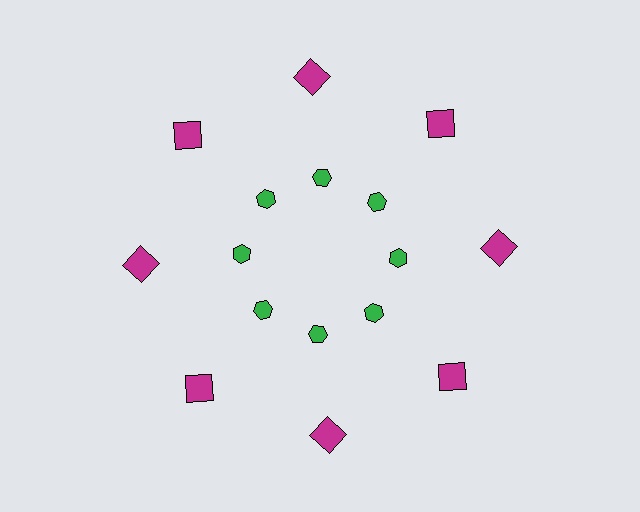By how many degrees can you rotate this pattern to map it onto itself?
The pattern maps onto itself every 45 degrees of rotation.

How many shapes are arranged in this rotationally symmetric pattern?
There are 16 shapes, arranged in 8 groups of 2.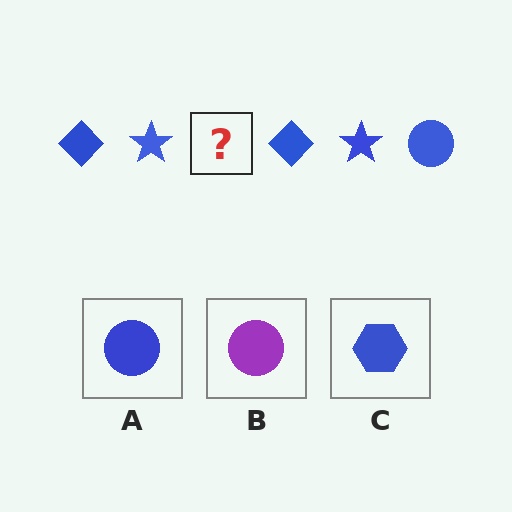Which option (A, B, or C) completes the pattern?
A.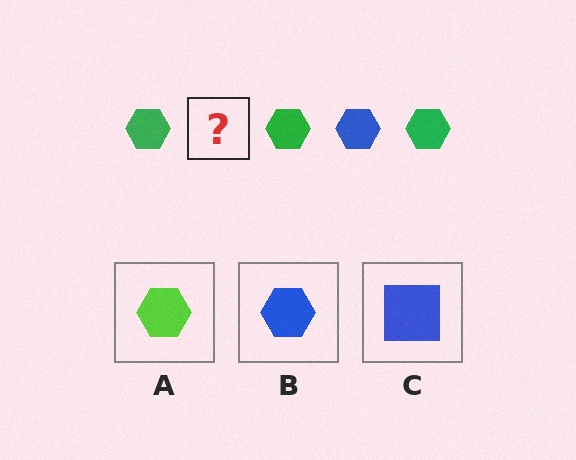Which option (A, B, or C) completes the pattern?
B.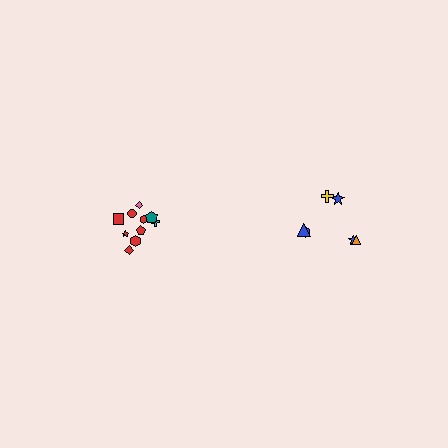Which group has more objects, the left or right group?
The left group.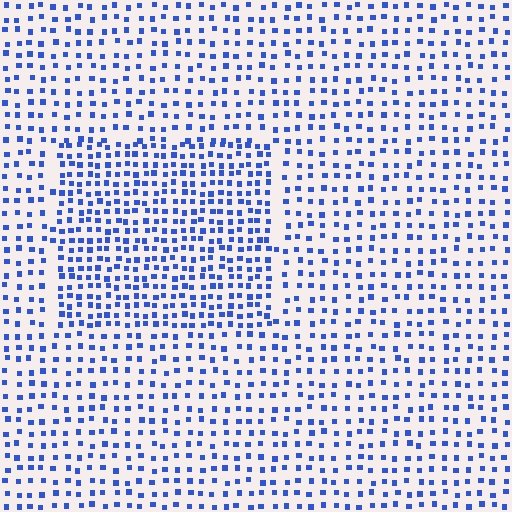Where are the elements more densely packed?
The elements are more densely packed inside the rectangle boundary.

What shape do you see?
I see a rectangle.